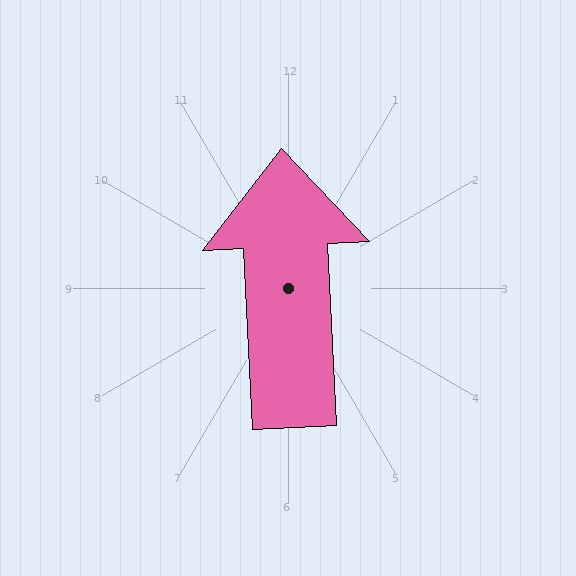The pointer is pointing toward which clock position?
Roughly 12 o'clock.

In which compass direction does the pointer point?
North.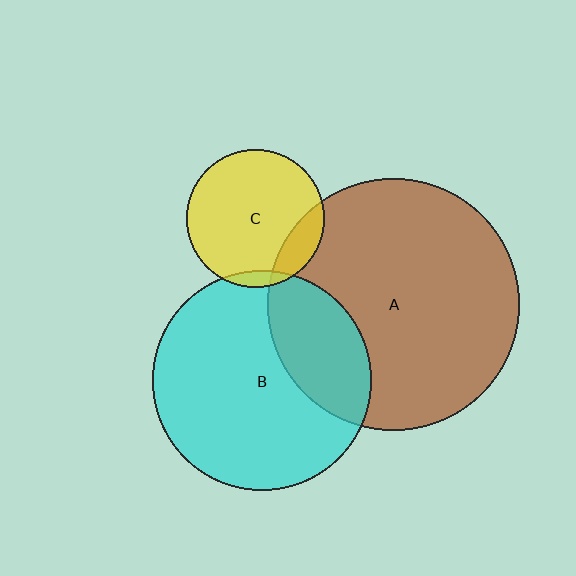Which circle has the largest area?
Circle A (brown).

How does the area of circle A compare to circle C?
Approximately 3.4 times.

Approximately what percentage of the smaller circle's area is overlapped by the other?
Approximately 15%.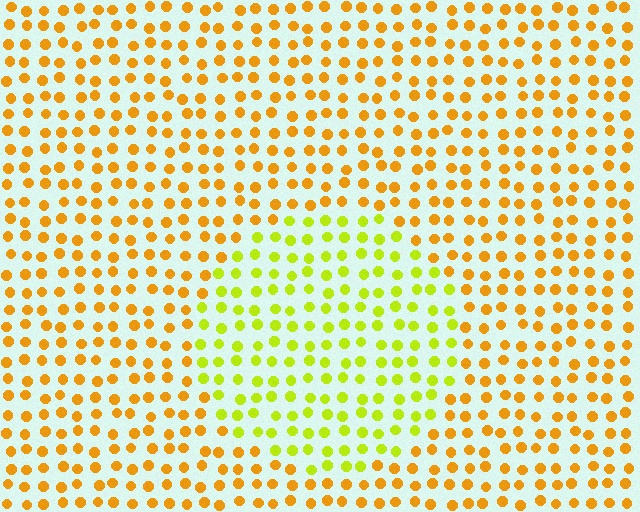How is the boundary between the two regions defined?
The boundary is defined purely by a slight shift in hue (about 37 degrees). Spacing, size, and orientation are identical on both sides.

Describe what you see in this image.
The image is filled with small orange elements in a uniform arrangement. A circle-shaped region is visible where the elements are tinted to a slightly different hue, forming a subtle color boundary.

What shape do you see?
I see a circle.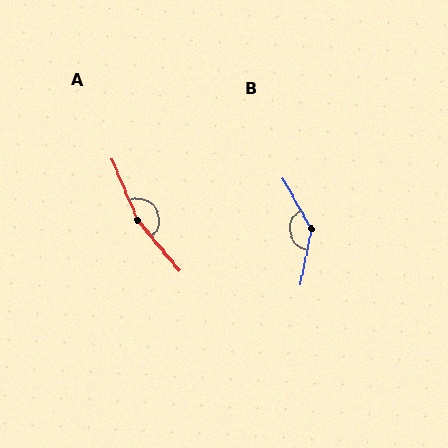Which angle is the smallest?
B, at approximately 140 degrees.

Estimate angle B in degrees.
Approximately 140 degrees.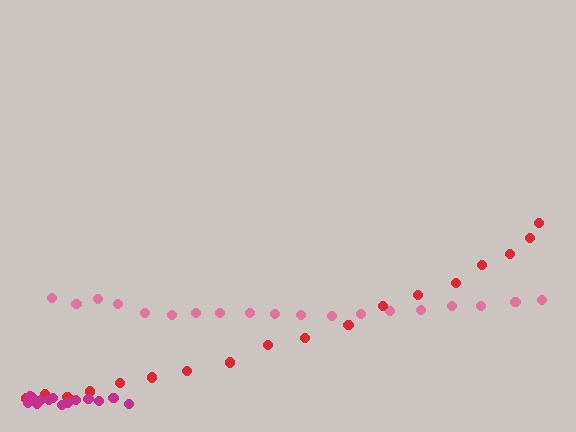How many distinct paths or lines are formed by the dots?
There are 3 distinct paths.